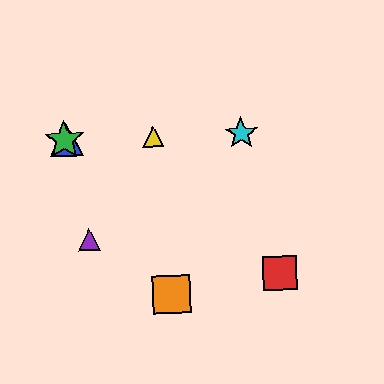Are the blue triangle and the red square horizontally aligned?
No, the blue triangle is at y≈140 and the red square is at y≈273.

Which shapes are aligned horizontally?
The blue triangle, the green star, the yellow triangle, the cyan star are aligned horizontally.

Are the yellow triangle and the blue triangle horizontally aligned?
Yes, both are at y≈137.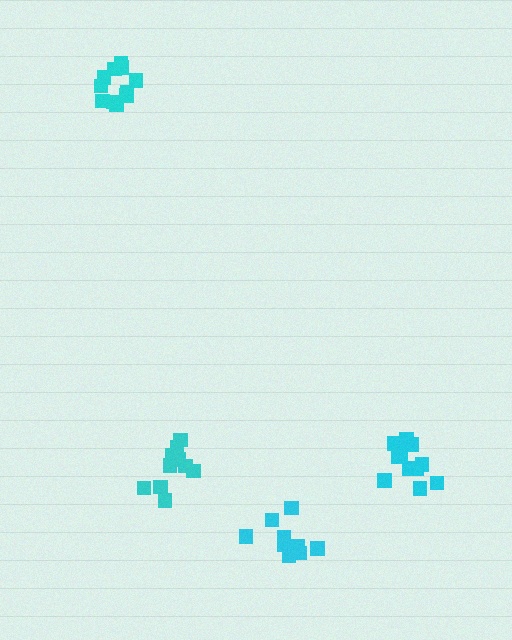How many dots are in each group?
Group 1: 11 dots, Group 2: 11 dots, Group 3: 10 dots, Group 4: 10 dots (42 total).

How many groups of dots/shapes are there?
There are 4 groups.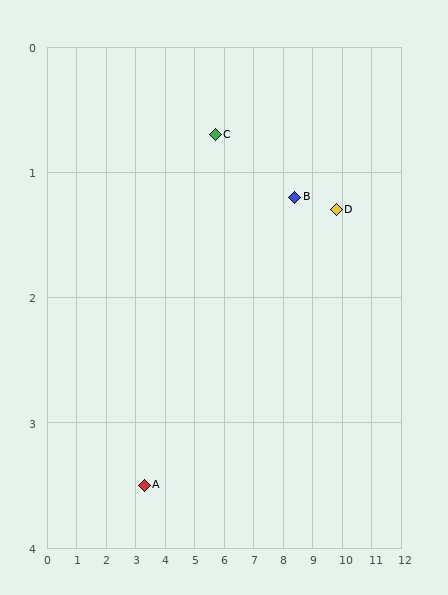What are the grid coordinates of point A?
Point A is at approximately (3.3, 3.5).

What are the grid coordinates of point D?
Point D is at approximately (9.8, 1.3).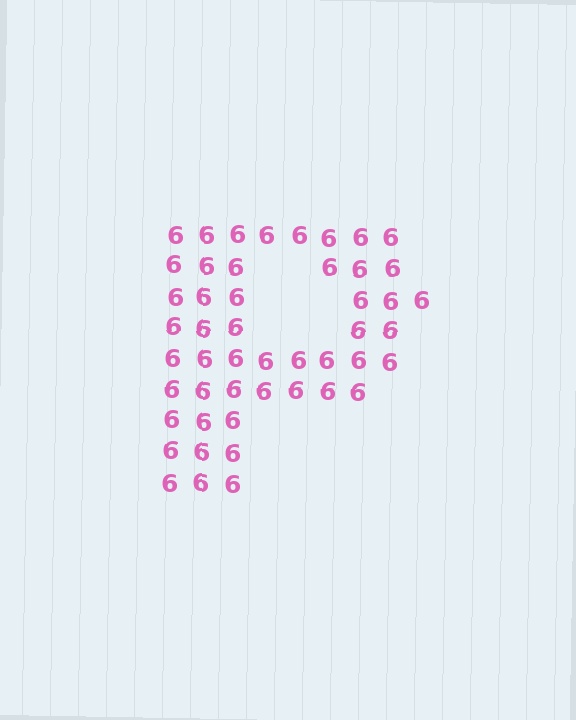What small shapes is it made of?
It is made of small digit 6's.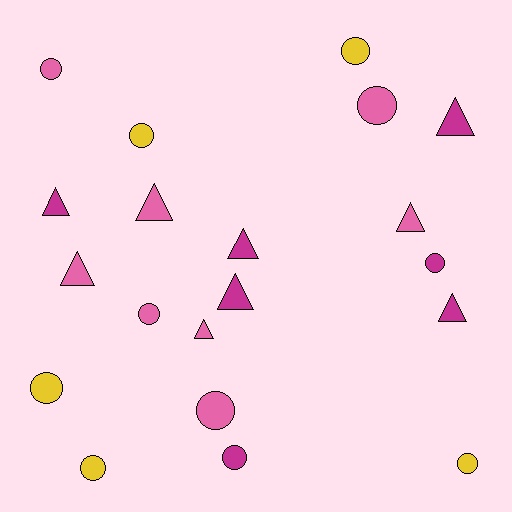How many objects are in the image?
There are 20 objects.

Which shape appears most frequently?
Circle, with 11 objects.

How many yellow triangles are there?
There are no yellow triangles.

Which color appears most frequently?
Pink, with 8 objects.